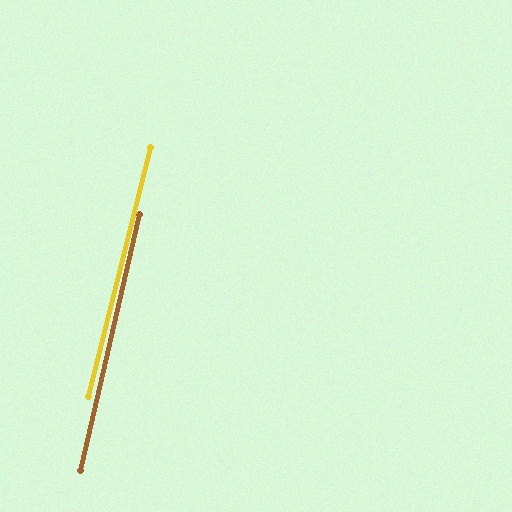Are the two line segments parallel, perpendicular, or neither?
Parallel — their directions differ by only 1.0°.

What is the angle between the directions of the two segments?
Approximately 1 degree.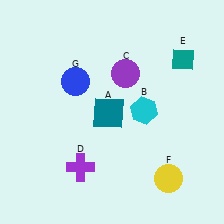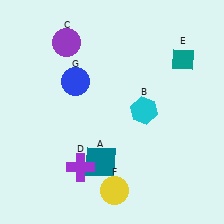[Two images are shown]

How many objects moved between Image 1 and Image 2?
3 objects moved between the two images.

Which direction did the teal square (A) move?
The teal square (A) moved down.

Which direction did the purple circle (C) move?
The purple circle (C) moved left.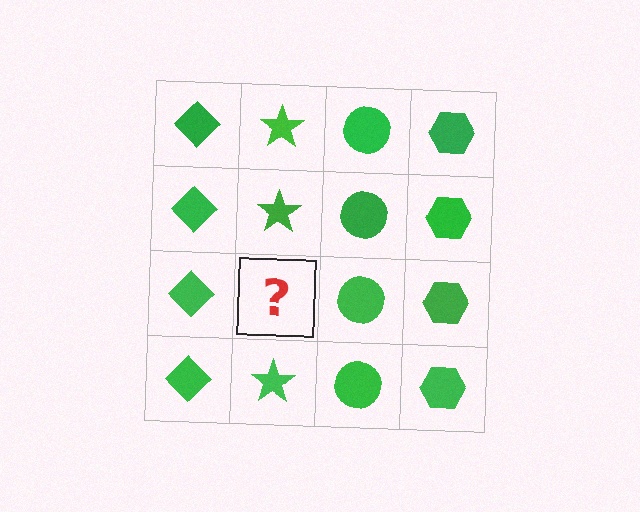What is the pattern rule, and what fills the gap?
The rule is that each column has a consistent shape. The gap should be filled with a green star.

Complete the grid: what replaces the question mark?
The question mark should be replaced with a green star.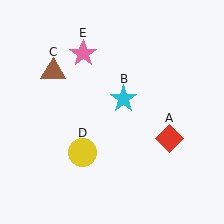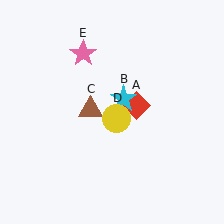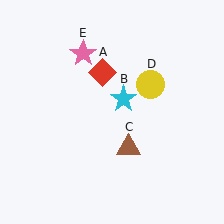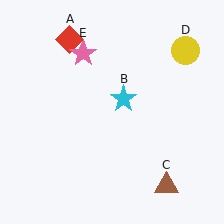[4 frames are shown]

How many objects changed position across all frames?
3 objects changed position: red diamond (object A), brown triangle (object C), yellow circle (object D).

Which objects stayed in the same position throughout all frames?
Cyan star (object B) and pink star (object E) remained stationary.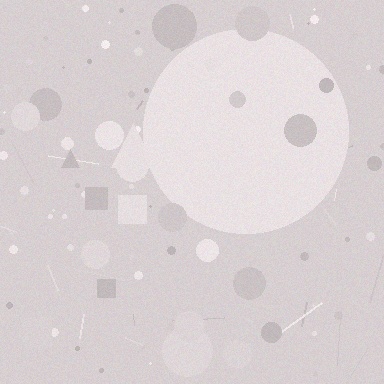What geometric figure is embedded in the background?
A circle is embedded in the background.